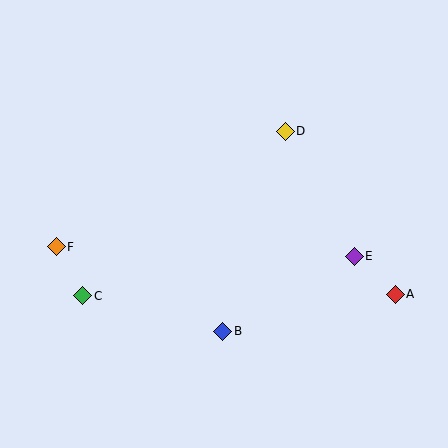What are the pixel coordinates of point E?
Point E is at (354, 256).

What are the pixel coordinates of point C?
Point C is at (83, 296).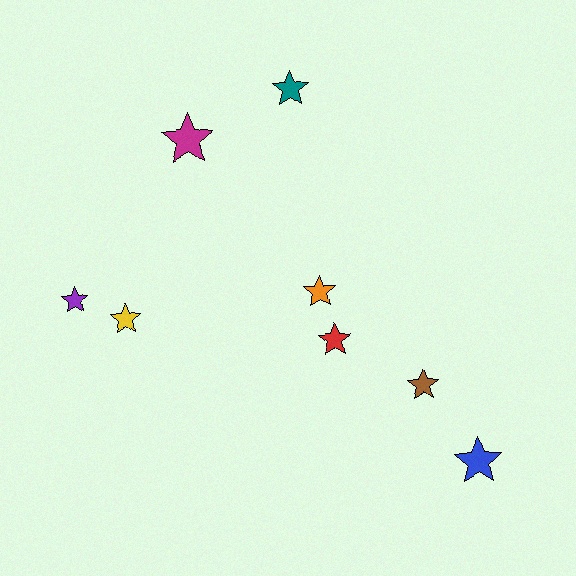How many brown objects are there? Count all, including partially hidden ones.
There is 1 brown object.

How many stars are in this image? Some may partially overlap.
There are 8 stars.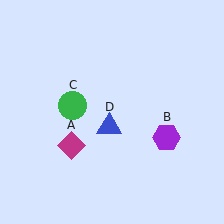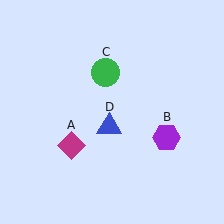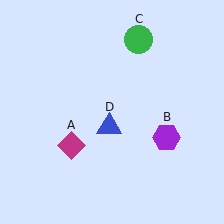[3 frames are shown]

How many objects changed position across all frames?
1 object changed position: green circle (object C).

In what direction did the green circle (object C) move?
The green circle (object C) moved up and to the right.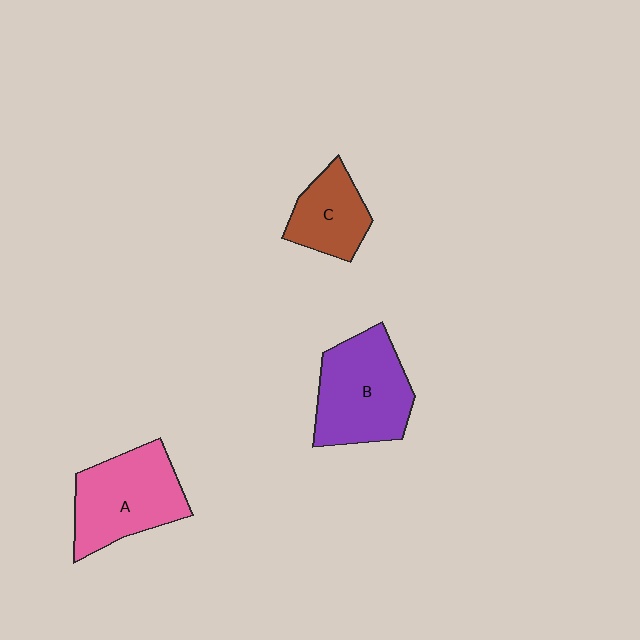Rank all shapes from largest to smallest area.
From largest to smallest: B (purple), A (pink), C (brown).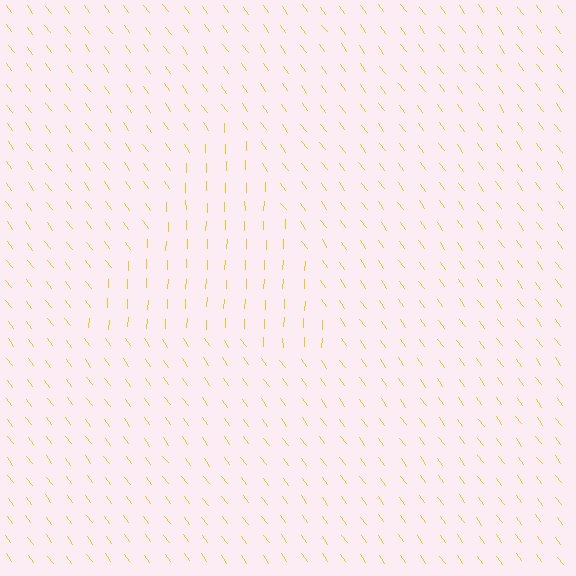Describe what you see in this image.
The image is filled with small yellow line segments. A triangle region in the image has lines oriented differently from the surrounding lines, creating a visible texture boundary.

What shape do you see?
I see a triangle.